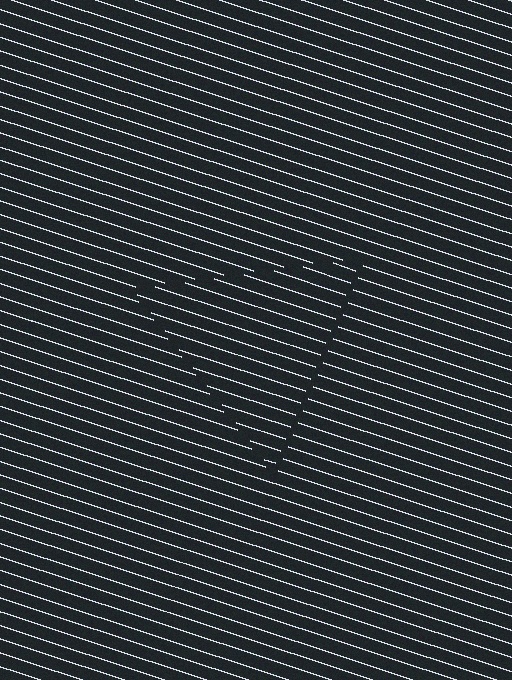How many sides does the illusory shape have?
3 sides — the line-ends trace a triangle.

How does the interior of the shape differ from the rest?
The interior of the shape contains the same grating, shifted by half a period — the contour is defined by the phase discontinuity where line-ends from the inner and outer gratings abut.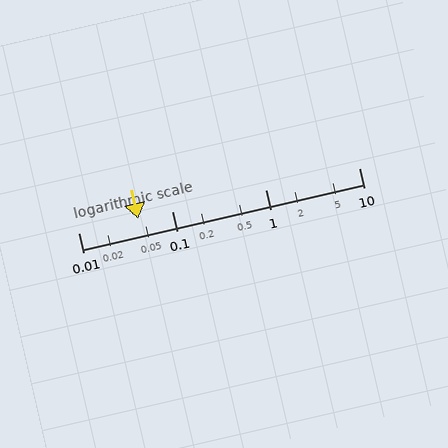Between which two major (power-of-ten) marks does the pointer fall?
The pointer is between 0.01 and 0.1.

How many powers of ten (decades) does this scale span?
The scale spans 3 decades, from 0.01 to 10.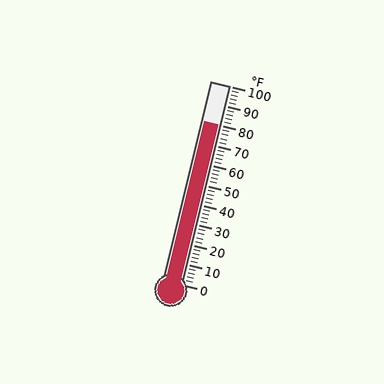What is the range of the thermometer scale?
The thermometer scale ranges from 0°F to 100°F.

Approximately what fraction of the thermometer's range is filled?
The thermometer is filled to approximately 80% of its range.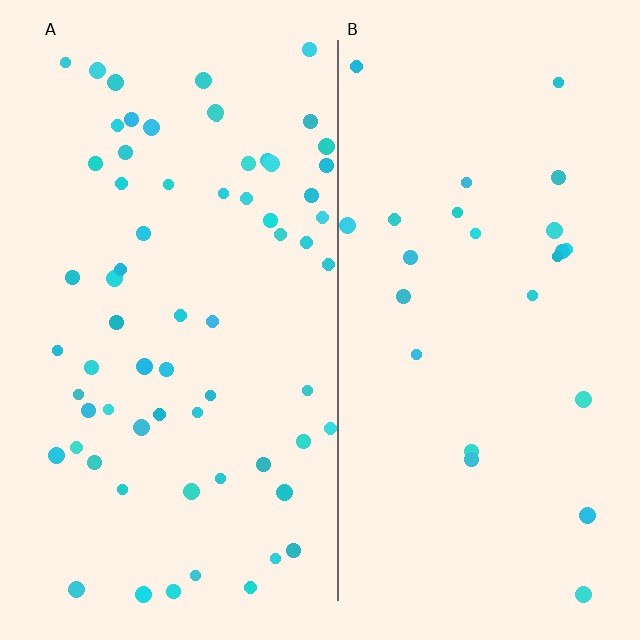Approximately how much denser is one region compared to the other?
Approximately 2.7× — region A over region B.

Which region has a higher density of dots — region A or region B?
A (the left).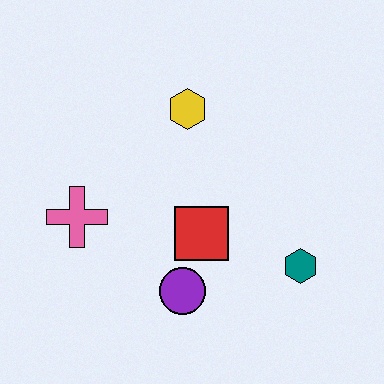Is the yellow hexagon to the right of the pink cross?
Yes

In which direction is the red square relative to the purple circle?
The red square is above the purple circle.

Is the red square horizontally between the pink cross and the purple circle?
No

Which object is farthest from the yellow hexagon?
The teal hexagon is farthest from the yellow hexagon.